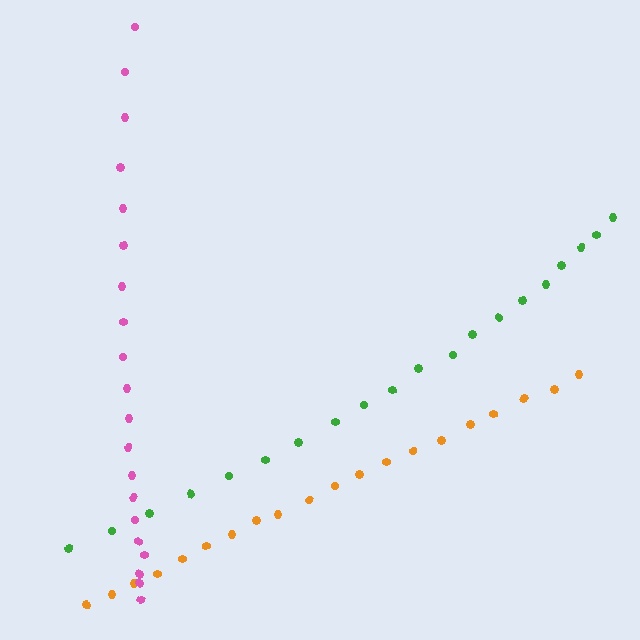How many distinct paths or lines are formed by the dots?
There are 3 distinct paths.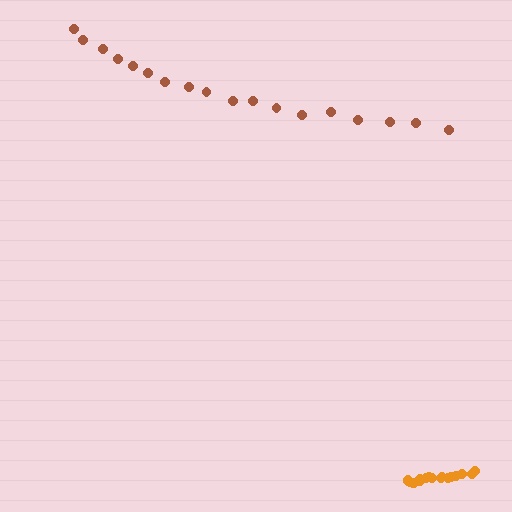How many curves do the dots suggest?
There are 2 distinct paths.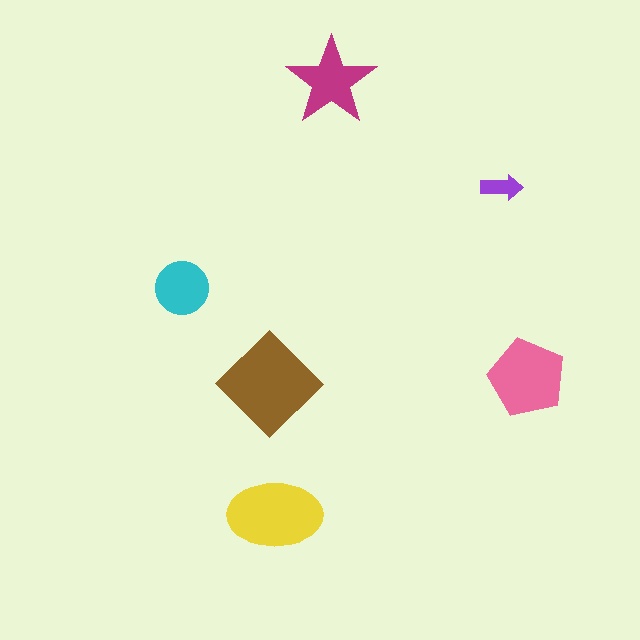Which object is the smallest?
The purple arrow.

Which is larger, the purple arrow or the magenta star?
The magenta star.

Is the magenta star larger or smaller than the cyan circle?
Larger.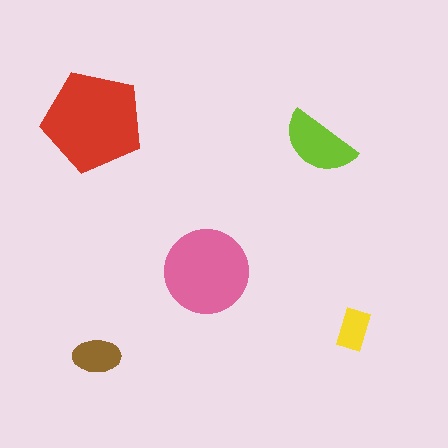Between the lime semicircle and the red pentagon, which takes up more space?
The red pentagon.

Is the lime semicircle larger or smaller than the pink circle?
Smaller.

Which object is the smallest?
The yellow rectangle.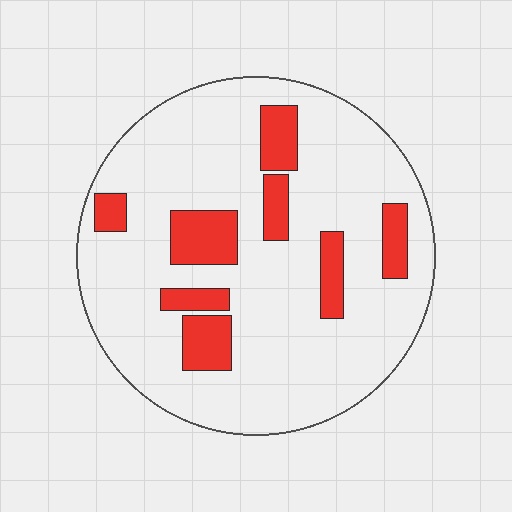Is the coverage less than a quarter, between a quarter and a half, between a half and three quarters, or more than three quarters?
Less than a quarter.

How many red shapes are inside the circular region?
8.